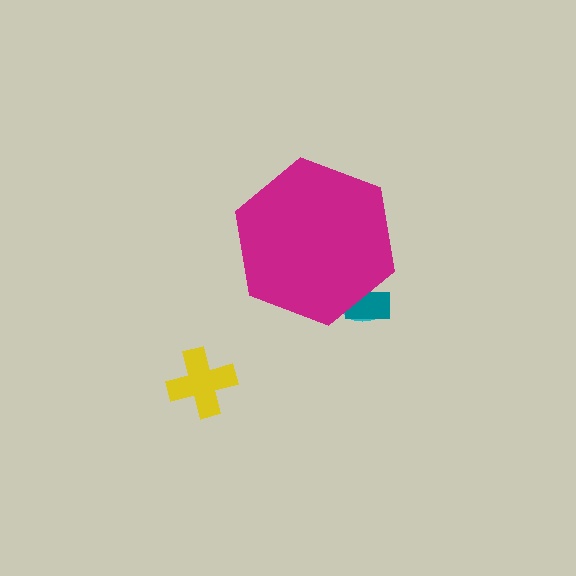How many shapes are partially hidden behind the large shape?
2 shapes are partially hidden.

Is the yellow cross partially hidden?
No, the yellow cross is fully visible.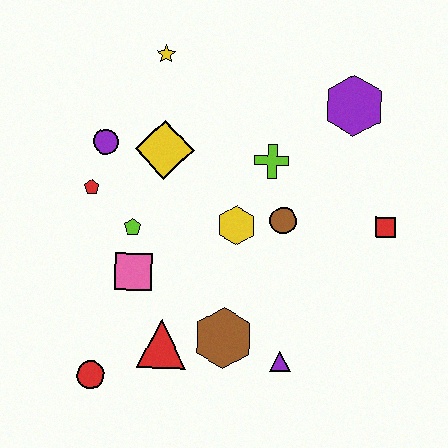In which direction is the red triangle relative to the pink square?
The red triangle is below the pink square.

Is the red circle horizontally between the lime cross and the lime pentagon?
No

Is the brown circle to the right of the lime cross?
Yes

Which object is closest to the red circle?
The red triangle is closest to the red circle.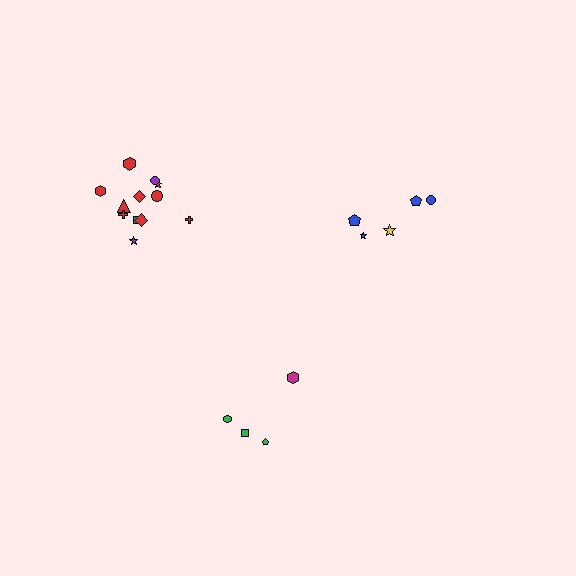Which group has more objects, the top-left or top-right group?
The top-left group.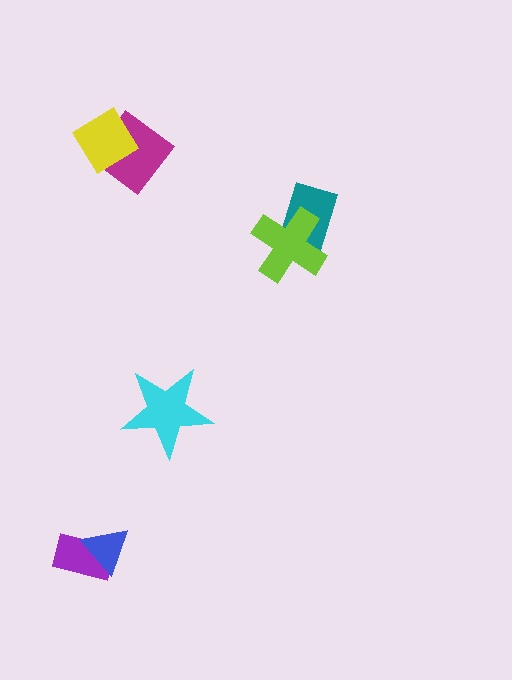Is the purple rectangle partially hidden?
Yes, it is partially covered by another shape.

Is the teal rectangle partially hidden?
Yes, it is partially covered by another shape.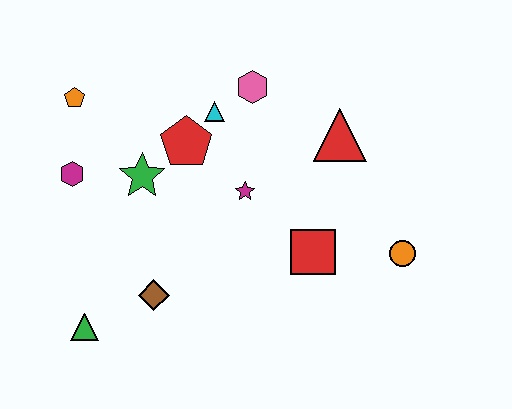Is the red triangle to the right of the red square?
Yes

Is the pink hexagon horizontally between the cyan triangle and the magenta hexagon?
No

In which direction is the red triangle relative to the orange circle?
The red triangle is above the orange circle.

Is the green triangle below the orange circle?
Yes